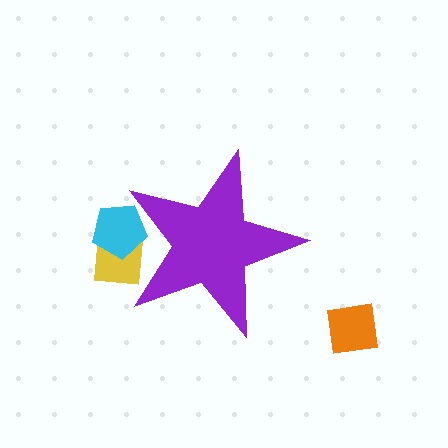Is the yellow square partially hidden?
Yes, the yellow square is partially hidden behind the purple star.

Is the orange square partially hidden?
No, the orange square is fully visible.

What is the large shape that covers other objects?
A purple star.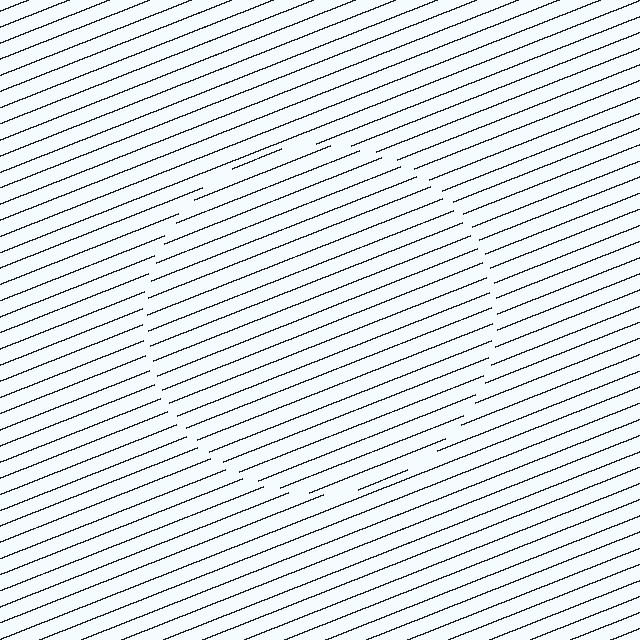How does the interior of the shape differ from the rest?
The interior of the shape contains the same grating, shifted by half a period — the contour is defined by the phase discontinuity where line-ends from the inner and outer gratings abut.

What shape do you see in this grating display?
An illusory circle. The interior of the shape contains the same grating, shifted by half a period — the contour is defined by the phase discontinuity where line-ends from the inner and outer gratings abut.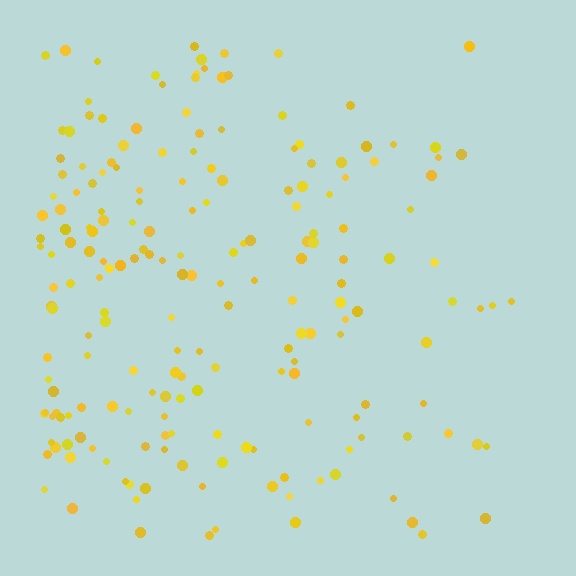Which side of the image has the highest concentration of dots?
The left.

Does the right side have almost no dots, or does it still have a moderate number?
Still a moderate number, just noticeably fewer than the left.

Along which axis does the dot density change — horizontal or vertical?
Horizontal.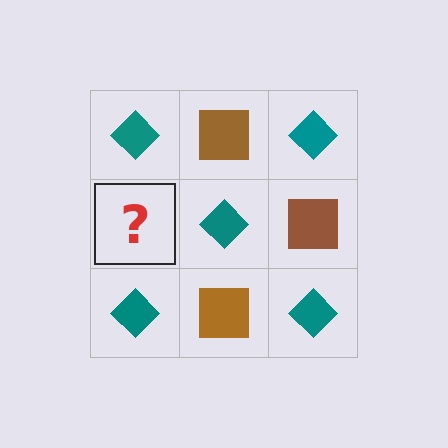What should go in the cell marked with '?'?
The missing cell should contain a brown square.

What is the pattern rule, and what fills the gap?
The rule is that it alternates teal diamond and brown square in a checkerboard pattern. The gap should be filled with a brown square.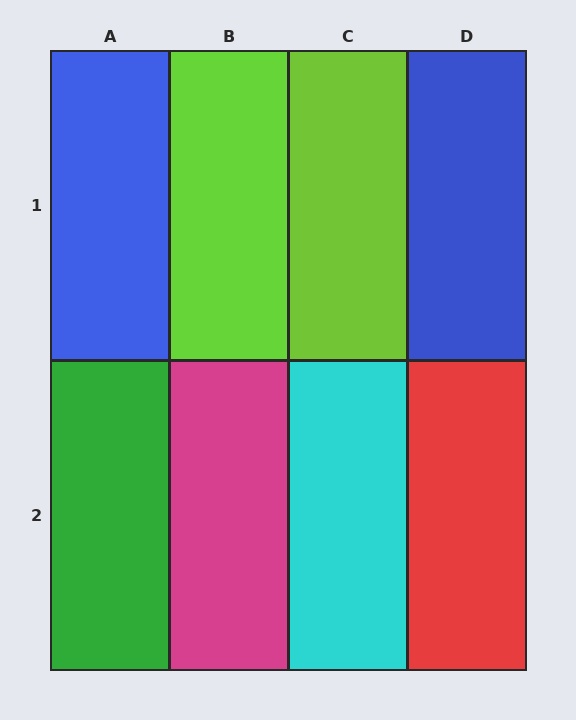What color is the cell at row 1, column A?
Blue.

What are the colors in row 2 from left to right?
Green, magenta, cyan, red.